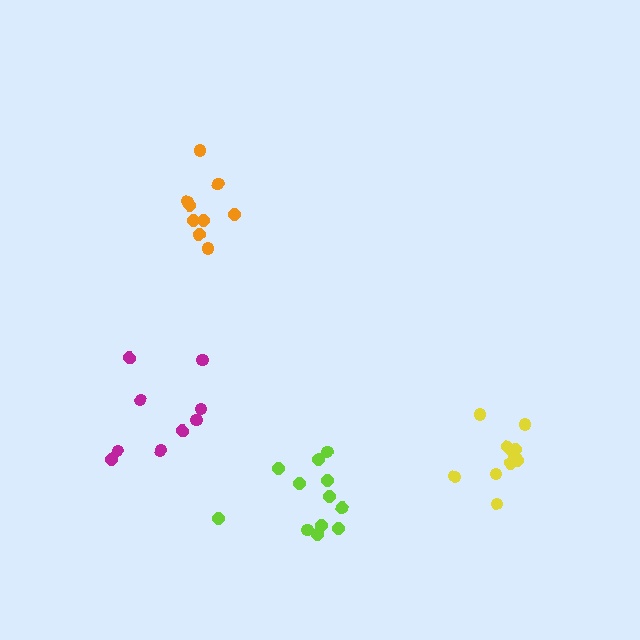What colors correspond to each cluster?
The clusters are colored: orange, lime, yellow, magenta.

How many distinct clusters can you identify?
There are 4 distinct clusters.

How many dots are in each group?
Group 1: 9 dots, Group 2: 12 dots, Group 3: 10 dots, Group 4: 9 dots (40 total).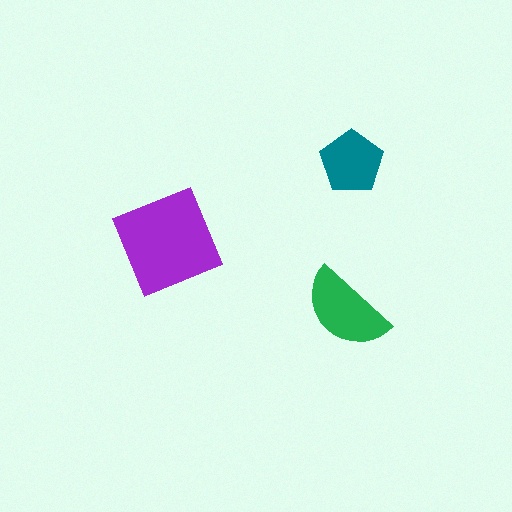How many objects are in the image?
There are 3 objects in the image.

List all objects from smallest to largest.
The teal pentagon, the green semicircle, the purple diamond.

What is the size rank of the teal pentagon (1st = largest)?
3rd.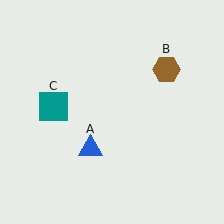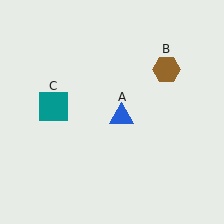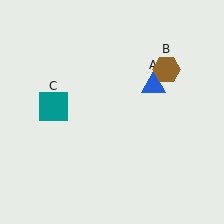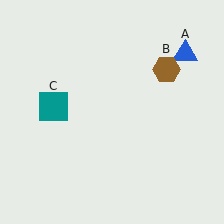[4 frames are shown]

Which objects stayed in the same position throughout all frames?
Brown hexagon (object B) and teal square (object C) remained stationary.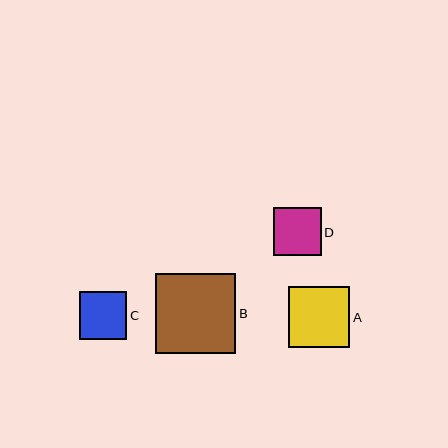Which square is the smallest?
Square C is the smallest with a size of approximately 48 pixels.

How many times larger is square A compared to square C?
Square A is approximately 1.3 times the size of square C.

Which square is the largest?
Square B is the largest with a size of approximately 80 pixels.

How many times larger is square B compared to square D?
Square B is approximately 1.7 times the size of square D.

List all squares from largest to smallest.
From largest to smallest: B, A, D, C.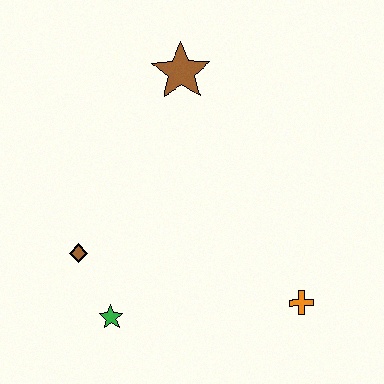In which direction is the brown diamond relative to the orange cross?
The brown diamond is to the left of the orange cross.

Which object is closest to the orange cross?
The green star is closest to the orange cross.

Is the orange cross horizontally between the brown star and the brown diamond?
No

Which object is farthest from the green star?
The brown star is farthest from the green star.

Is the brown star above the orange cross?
Yes